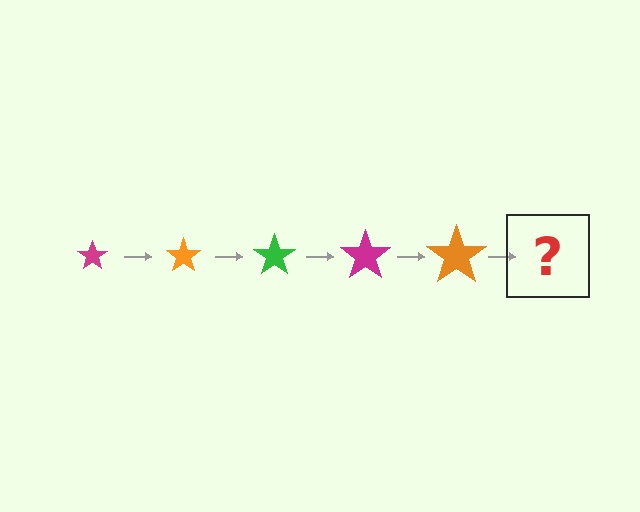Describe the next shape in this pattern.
It should be a green star, larger than the previous one.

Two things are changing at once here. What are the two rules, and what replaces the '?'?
The two rules are that the star grows larger each step and the color cycles through magenta, orange, and green. The '?' should be a green star, larger than the previous one.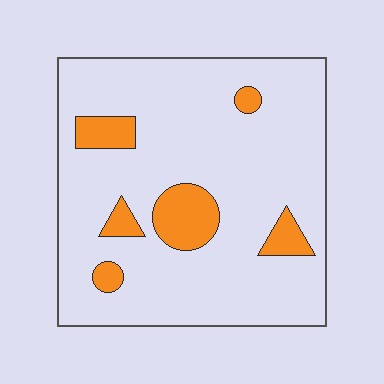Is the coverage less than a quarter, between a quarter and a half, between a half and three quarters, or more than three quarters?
Less than a quarter.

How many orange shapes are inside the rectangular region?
6.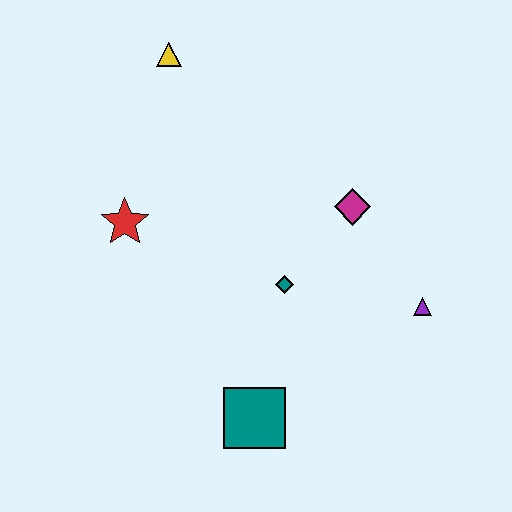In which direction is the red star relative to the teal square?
The red star is above the teal square.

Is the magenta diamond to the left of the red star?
No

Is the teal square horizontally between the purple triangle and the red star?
Yes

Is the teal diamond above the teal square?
Yes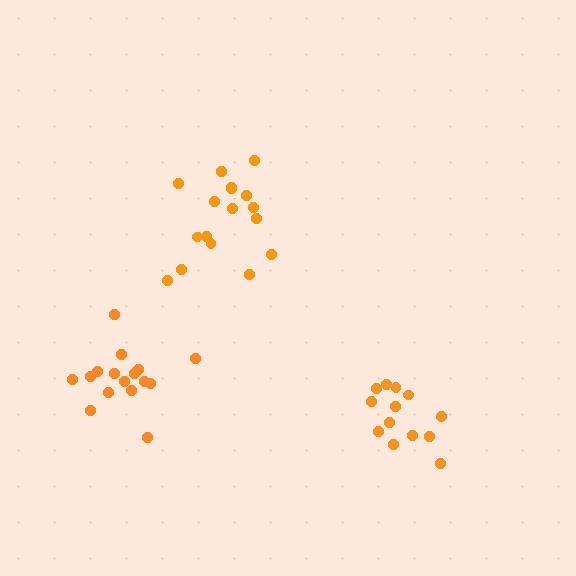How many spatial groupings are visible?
There are 3 spatial groupings.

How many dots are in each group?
Group 1: 13 dots, Group 2: 17 dots, Group 3: 16 dots (46 total).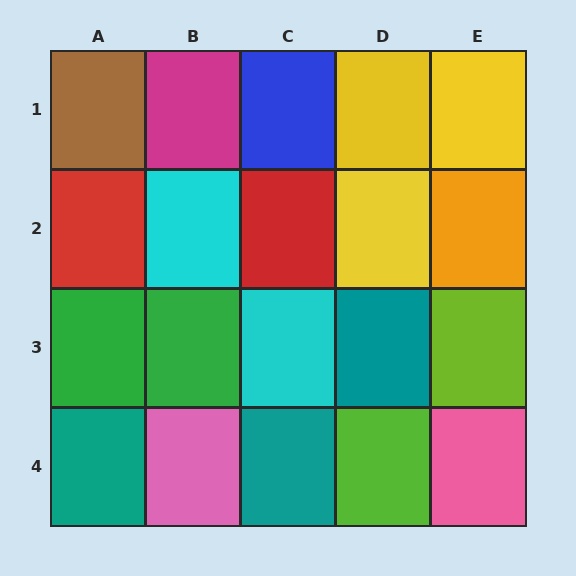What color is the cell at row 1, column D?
Yellow.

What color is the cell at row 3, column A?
Green.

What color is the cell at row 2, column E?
Orange.